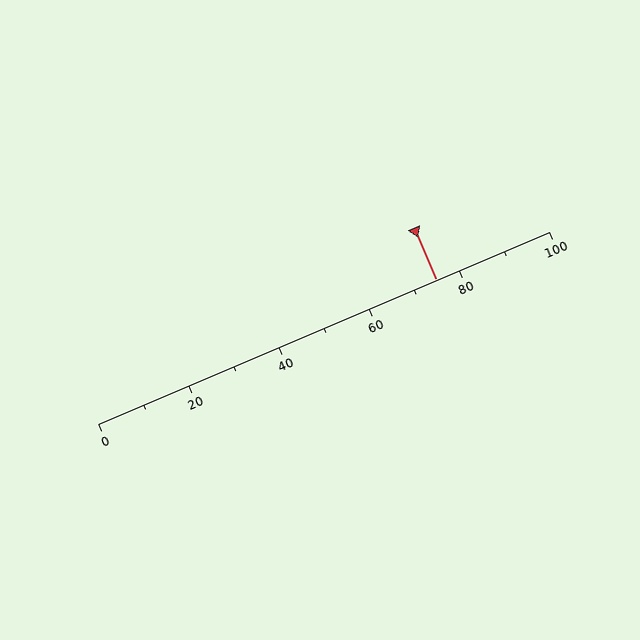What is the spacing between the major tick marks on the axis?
The major ticks are spaced 20 apart.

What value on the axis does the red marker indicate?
The marker indicates approximately 75.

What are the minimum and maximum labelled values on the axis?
The axis runs from 0 to 100.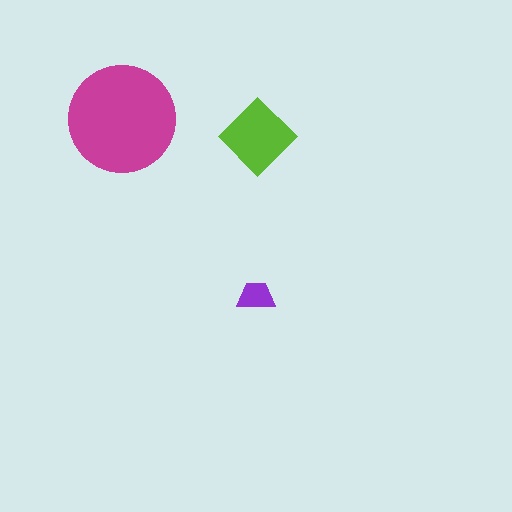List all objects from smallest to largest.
The purple trapezoid, the lime diamond, the magenta circle.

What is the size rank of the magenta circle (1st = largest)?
1st.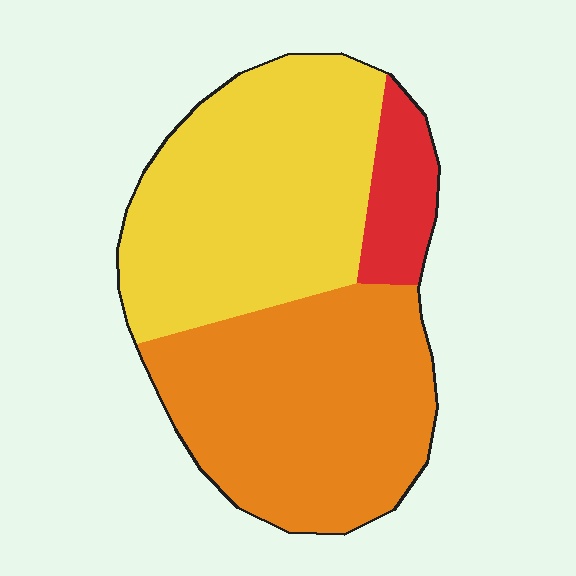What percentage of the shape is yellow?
Yellow covers 46% of the shape.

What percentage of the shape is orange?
Orange covers about 45% of the shape.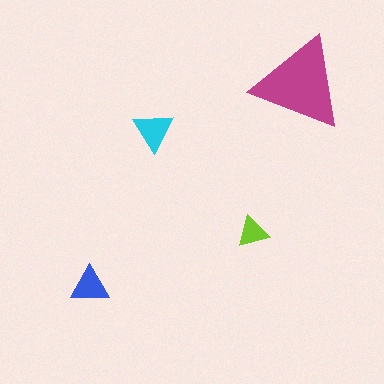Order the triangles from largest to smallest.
the magenta one, the cyan one, the blue one, the lime one.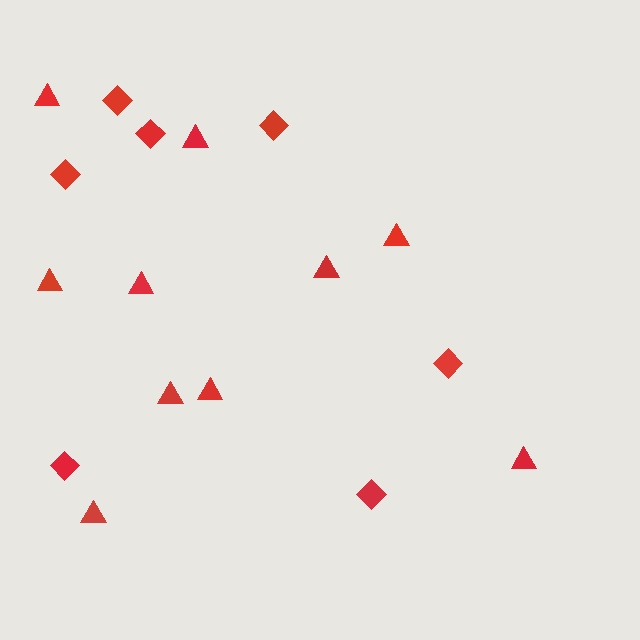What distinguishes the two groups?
There are 2 groups: one group of diamonds (7) and one group of triangles (10).